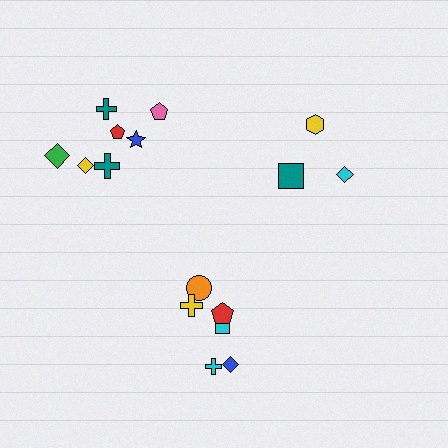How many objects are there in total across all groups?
There are 16 objects.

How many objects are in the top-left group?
There are 7 objects.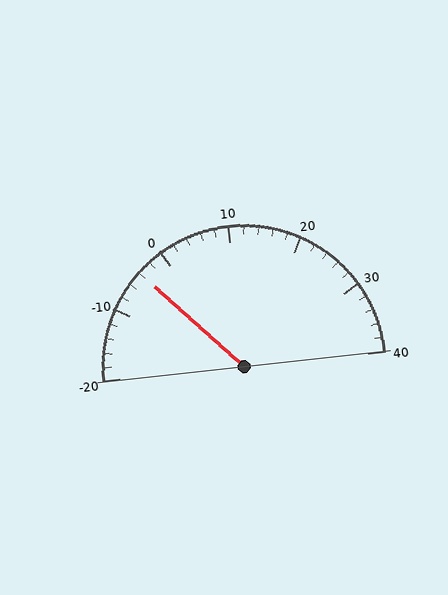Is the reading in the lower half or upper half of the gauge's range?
The reading is in the lower half of the range (-20 to 40).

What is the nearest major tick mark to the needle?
The nearest major tick mark is 0.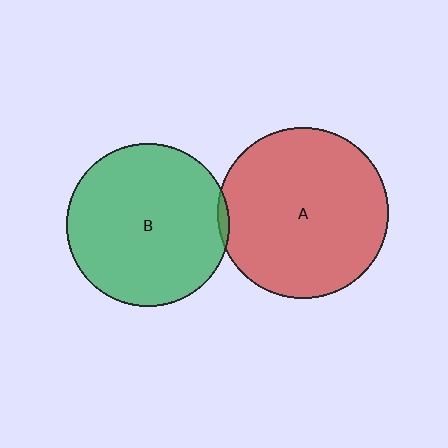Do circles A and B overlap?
Yes.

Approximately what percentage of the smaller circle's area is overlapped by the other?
Approximately 5%.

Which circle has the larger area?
Circle A (red).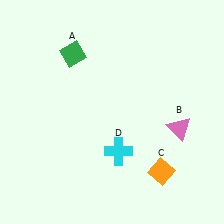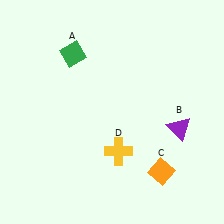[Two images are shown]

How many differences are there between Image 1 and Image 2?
There are 2 differences between the two images.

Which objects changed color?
B changed from pink to purple. D changed from cyan to yellow.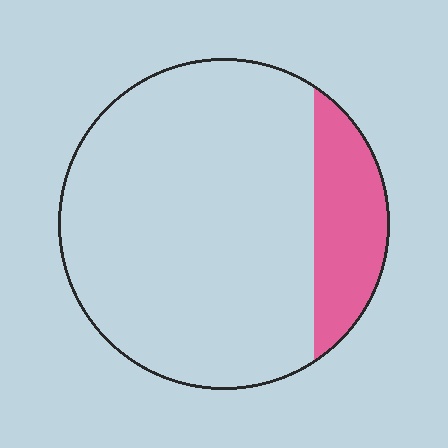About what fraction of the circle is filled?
About one sixth (1/6).